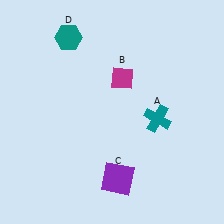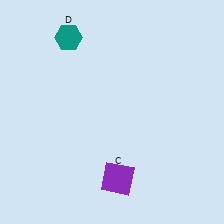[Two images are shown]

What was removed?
The magenta diamond (B), the teal cross (A) were removed in Image 2.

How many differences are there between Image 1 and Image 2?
There are 2 differences between the two images.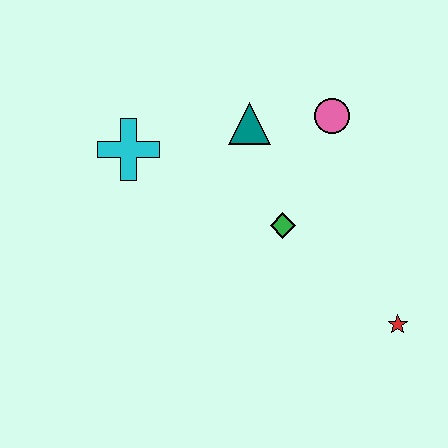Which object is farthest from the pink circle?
The red star is farthest from the pink circle.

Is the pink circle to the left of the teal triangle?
No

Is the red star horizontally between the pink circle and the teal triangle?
No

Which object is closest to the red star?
The green diamond is closest to the red star.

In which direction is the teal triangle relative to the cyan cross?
The teal triangle is to the right of the cyan cross.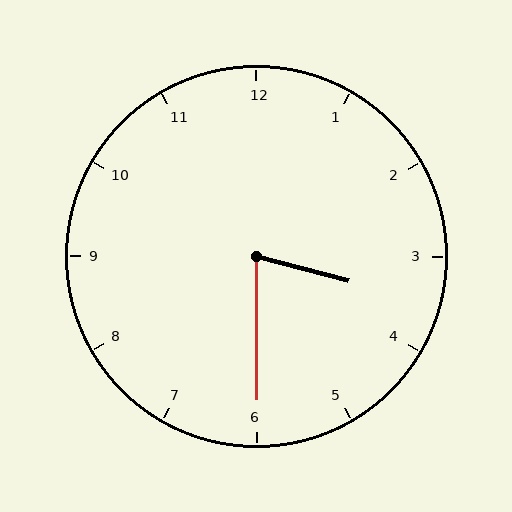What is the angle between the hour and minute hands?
Approximately 75 degrees.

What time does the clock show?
3:30.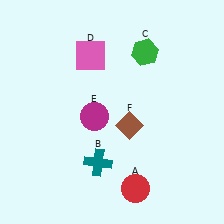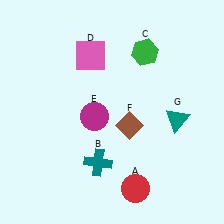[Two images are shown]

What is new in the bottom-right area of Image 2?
A teal triangle (G) was added in the bottom-right area of Image 2.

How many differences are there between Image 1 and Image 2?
There is 1 difference between the two images.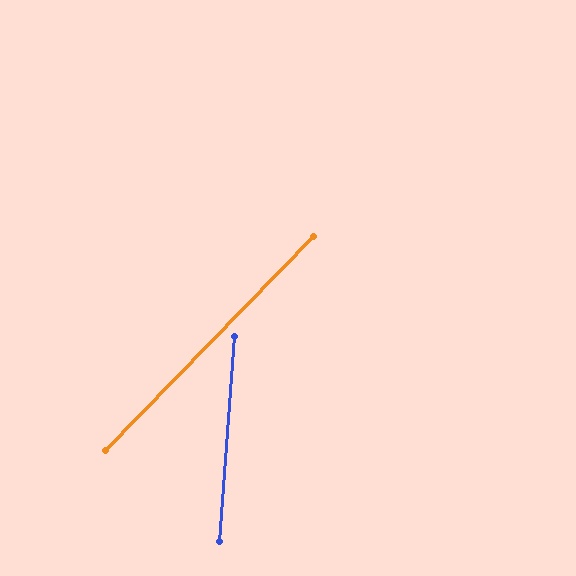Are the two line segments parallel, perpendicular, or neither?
Neither parallel nor perpendicular — they differ by about 40°.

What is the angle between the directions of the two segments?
Approximately 40 degrees.